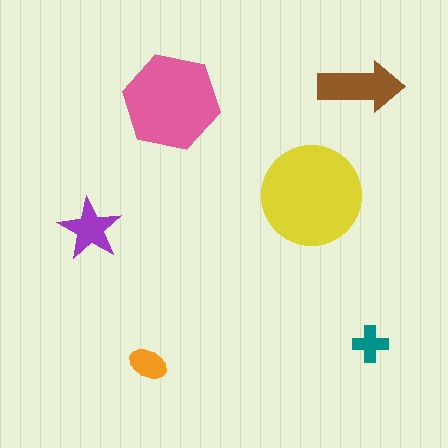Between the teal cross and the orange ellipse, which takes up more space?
The orange ellipse.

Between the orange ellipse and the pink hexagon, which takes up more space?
The pink hexagon.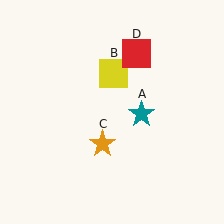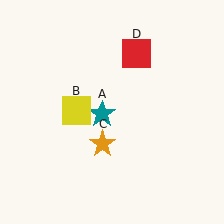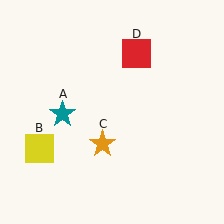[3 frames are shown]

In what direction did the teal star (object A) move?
The teal star (object A) moved left.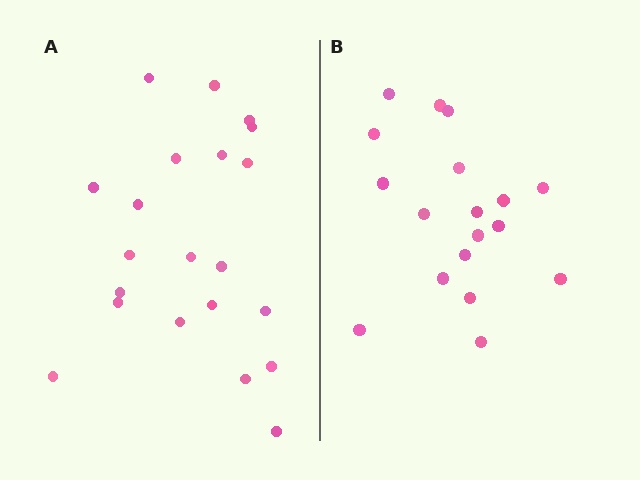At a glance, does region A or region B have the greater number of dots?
Region A (the left region) has more dots.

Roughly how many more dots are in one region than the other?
Region A has just a few more — roughly 2 or 3 more dots than region B.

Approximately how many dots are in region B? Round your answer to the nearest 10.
About 20 dots. (The exact count is 18, which rounds to 20.)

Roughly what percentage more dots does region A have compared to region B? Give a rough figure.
About 15% more.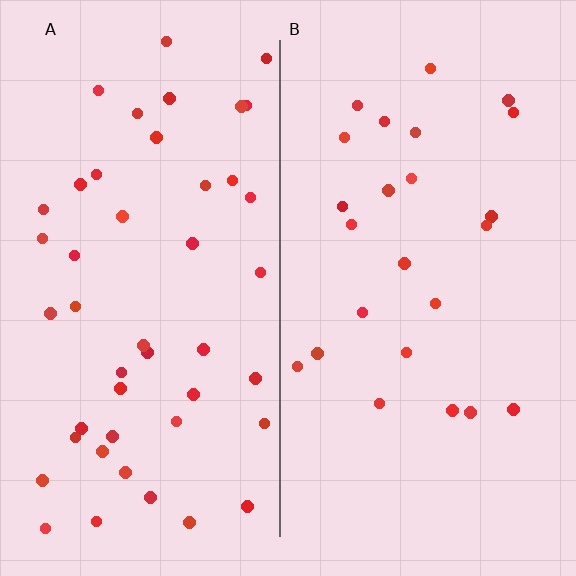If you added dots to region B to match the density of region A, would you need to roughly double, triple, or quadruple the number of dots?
Approximately double.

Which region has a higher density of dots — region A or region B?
A (the left).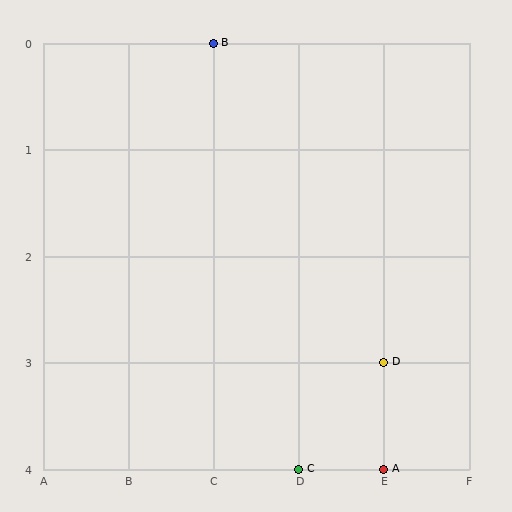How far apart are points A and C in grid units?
Points A and C are 1 column apart.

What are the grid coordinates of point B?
Point B is at grid coordinates (C, 0).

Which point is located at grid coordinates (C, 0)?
Point B is at (C, 0).